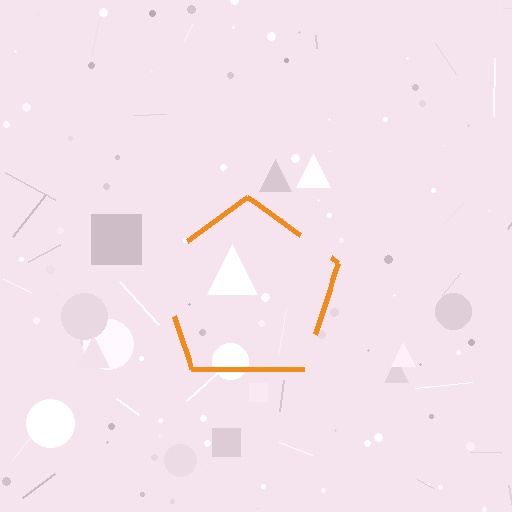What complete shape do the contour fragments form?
The contour fragments form a pentagon.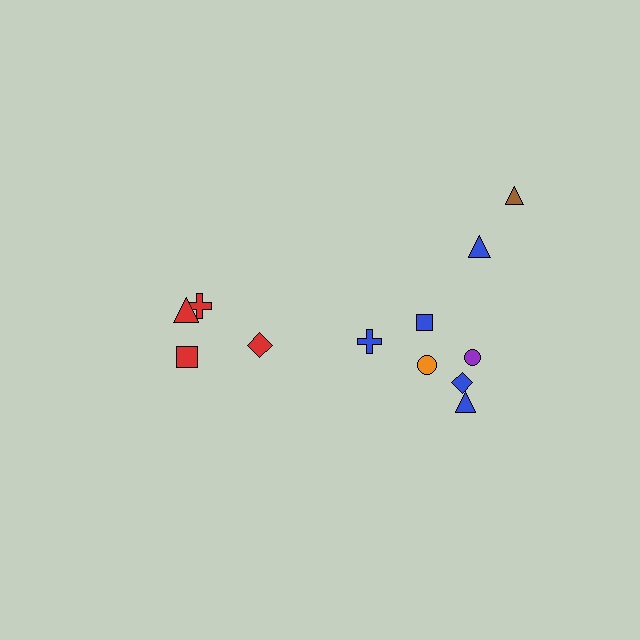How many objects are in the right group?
There are 8 objects.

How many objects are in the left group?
There are 4 objects.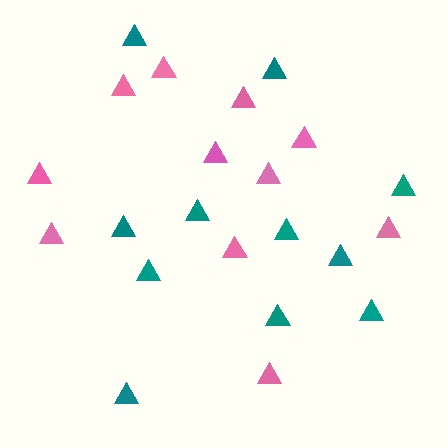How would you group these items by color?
There are 2 groups: one group of teal triangles (11) and one group of pink triangles (11).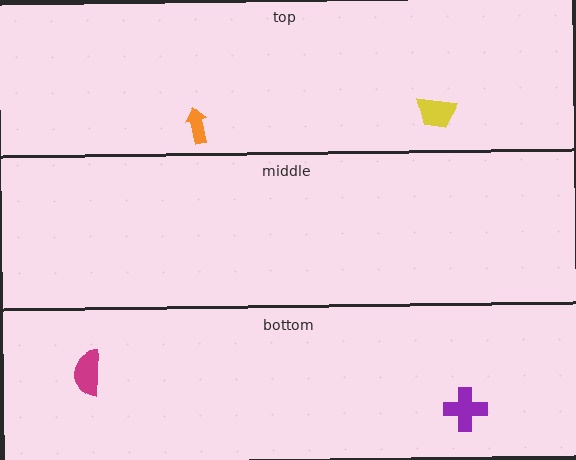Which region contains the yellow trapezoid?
The top region.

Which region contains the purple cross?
The bottom region.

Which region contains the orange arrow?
The top region.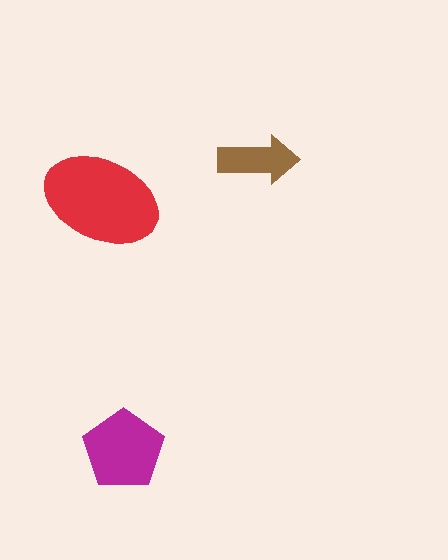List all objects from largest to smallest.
The red ellipse, the magenta pentagon, the brown arrow.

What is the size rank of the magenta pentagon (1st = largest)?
2nd.